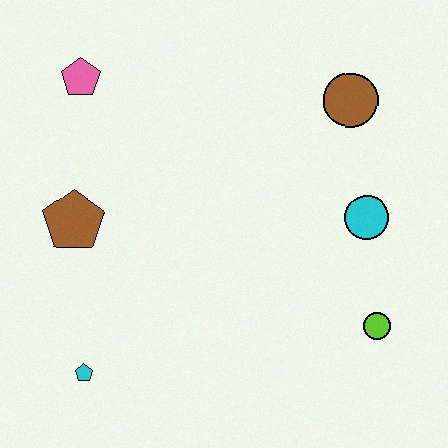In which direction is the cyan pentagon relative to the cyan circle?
The cyan pentagon is to the left of the cyan circle.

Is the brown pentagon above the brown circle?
No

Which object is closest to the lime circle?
The cyan circle is closest to the lime circle.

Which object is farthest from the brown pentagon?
The lime circle is farthest from the brown pentagon.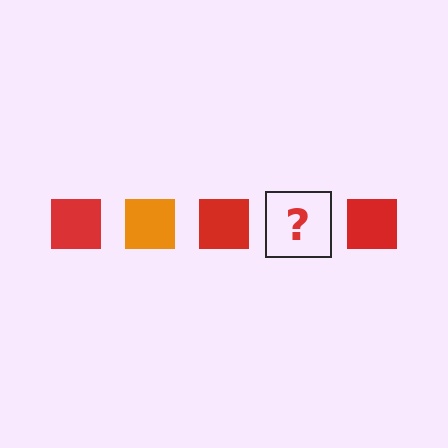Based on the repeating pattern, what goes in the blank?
The blank should be an orange square.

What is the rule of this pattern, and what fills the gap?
The rule is that the pattern cycles through red, orange squares. The gap should be filled with an orange square.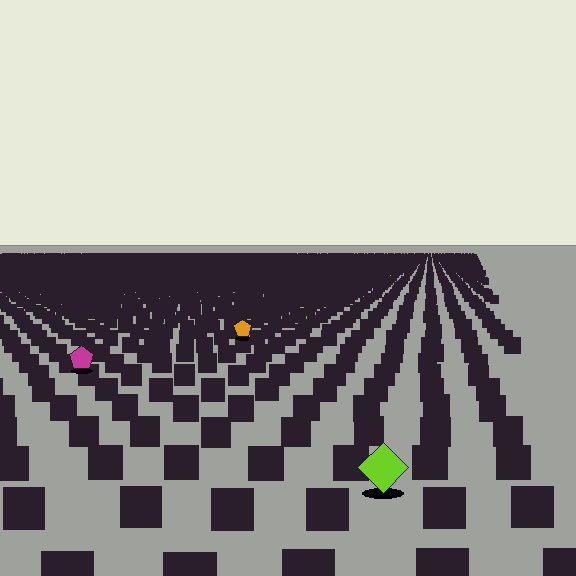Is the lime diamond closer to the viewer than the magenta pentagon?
Yes. The lime diamond is closer — you can tell from the texture gradient: the ground texture is coarser near it.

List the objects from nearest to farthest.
From nearest to farthest: the lime diamond, the magenta pentagon, the orange pentagon.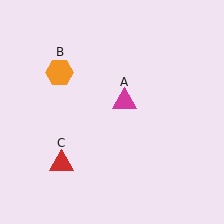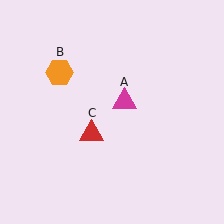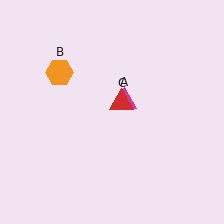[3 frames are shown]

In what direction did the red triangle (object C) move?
The red triangle (object C) moved up and to the right.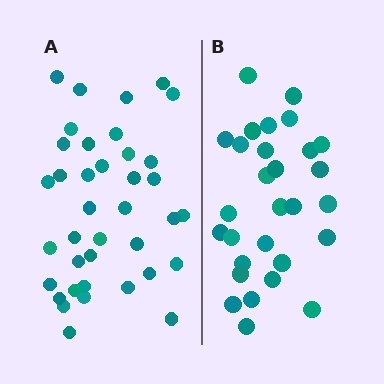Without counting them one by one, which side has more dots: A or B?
Region A (the left region) has more dots.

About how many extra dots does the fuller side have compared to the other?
Region A has roughly 8 or so more dots than region B.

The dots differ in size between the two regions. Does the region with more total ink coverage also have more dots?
No. Region B has more total ink coverage because its dots are larger, but region A actually contains more individual dots. Total area can be misleading — the number of items is what matters here.